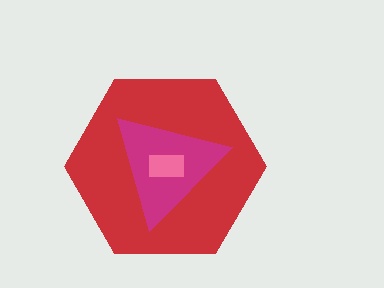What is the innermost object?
The pink rectangle.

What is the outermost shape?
The red hexagon.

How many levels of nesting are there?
3.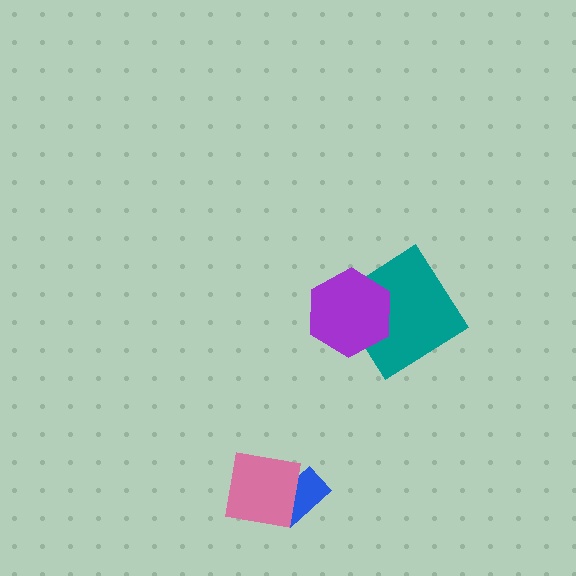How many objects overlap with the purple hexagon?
1 object overlaps with the purple hexagon.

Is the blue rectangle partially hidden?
Yes, it is partially covered by another shape.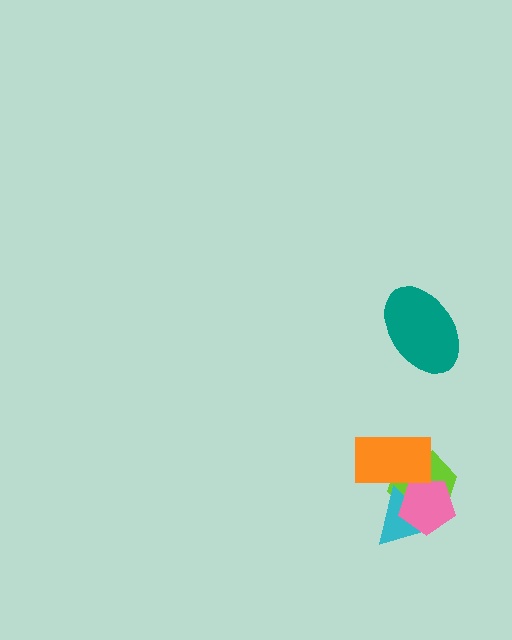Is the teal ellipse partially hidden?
No, no other shape covers it.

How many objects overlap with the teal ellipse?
0 objects overlap with the teal ellipse.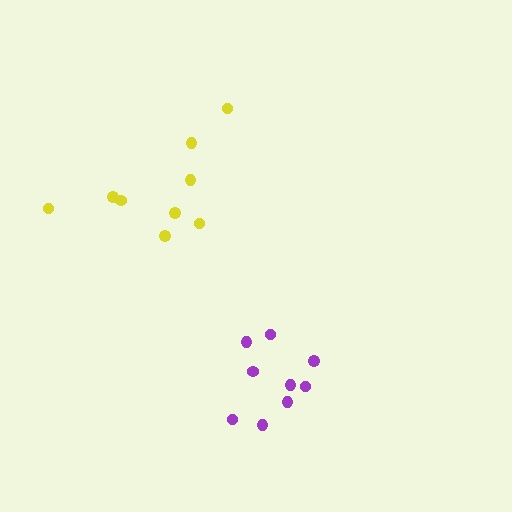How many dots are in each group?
Group 1: 9 dots, Group 2: 9 dots (18 total).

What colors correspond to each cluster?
The clusters are colored: purple, yellow.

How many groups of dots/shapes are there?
There are 2 groups.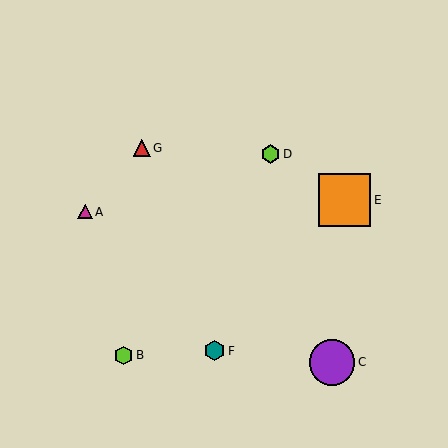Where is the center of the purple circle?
The center of the purple circle is at (332, 363).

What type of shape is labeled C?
Shape C is a purple circle.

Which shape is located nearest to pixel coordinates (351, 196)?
The orange square (labeled E) at (345, 200) is nearest to that location.